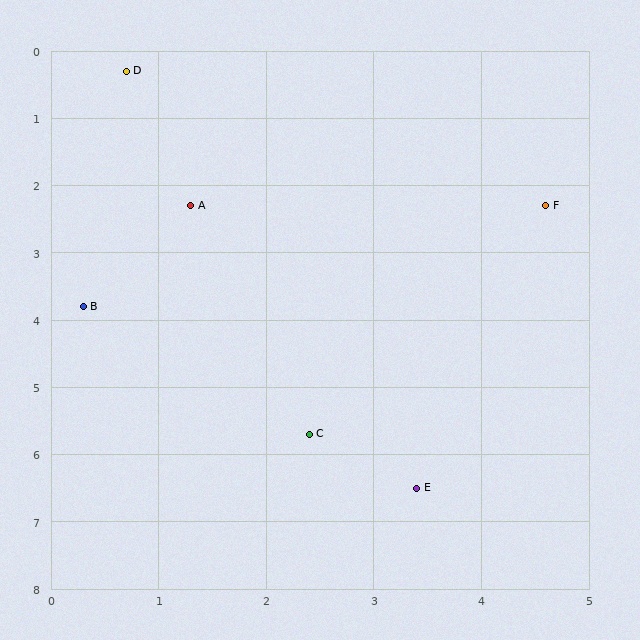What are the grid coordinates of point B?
Point B is at approximately (0.3, 3.8).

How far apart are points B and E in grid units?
Points B and E are about 4.1 grid units apart.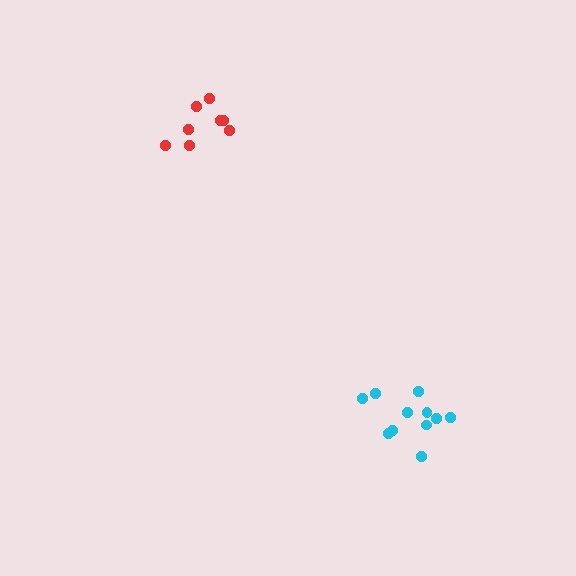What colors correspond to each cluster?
The clusters are colored: cyan, red.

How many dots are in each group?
Group 1: 11 dots, Group 2: 8 dots (19 total).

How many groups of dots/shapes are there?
There are 2 groups.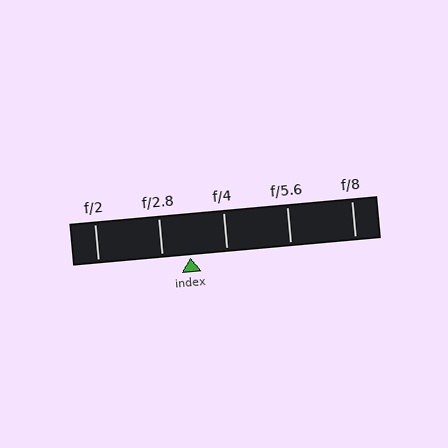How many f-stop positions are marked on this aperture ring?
There are 5 f-stop positions marked.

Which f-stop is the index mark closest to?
The index mark is closest to f/2.8.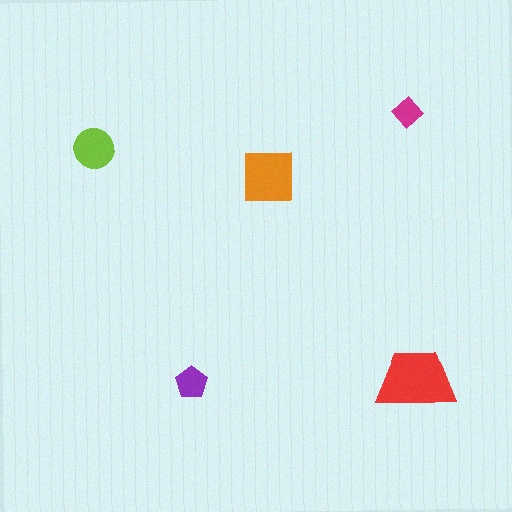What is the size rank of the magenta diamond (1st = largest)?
5th.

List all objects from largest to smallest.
The red trapezoid, the orange square, the lime circle, the purple pentagon, the magenta diamond.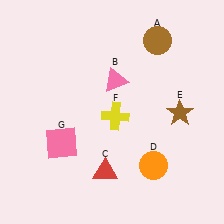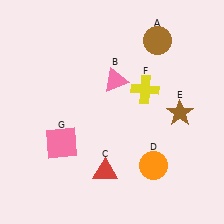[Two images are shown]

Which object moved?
The yellow cross (F) moved right.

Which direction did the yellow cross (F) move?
The yellow cross (F) moved right.